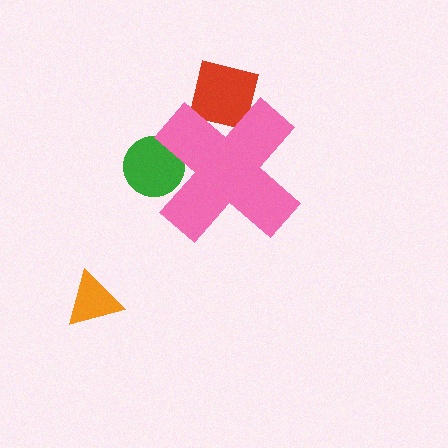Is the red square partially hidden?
Yes, the red square is partially hidden behind the pink cross.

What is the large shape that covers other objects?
A pink cross.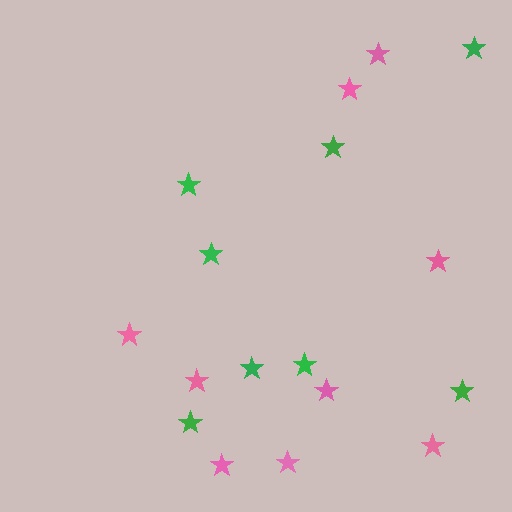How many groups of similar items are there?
There are 2 groups: one group of green stars (8) and one group of pink stars (9).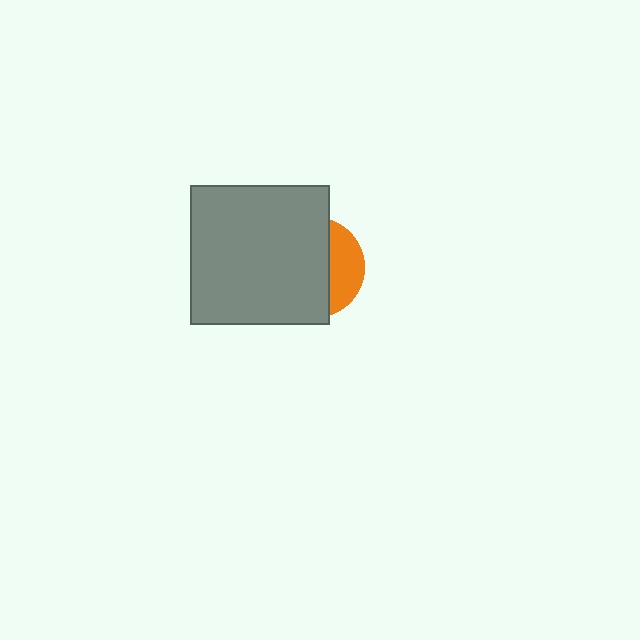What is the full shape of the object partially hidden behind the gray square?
The partially hidden object is an orange circle.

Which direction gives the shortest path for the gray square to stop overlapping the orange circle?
Moving left gives the shortest separation.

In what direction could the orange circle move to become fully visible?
The orange circle could move right. That would shift it out from behind the gray square entirely.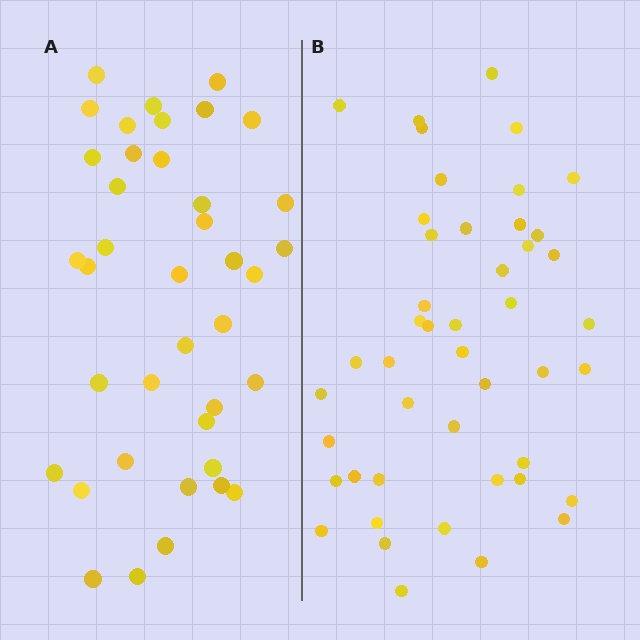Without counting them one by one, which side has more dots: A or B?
Region B (the right region) has more dots.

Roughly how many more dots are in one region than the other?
Region B has roughly 8 or so more dots than region A.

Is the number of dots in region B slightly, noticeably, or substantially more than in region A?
Region B has only slightly more — the two regions are fairly close. The ratio is roughly 1.2 to 1.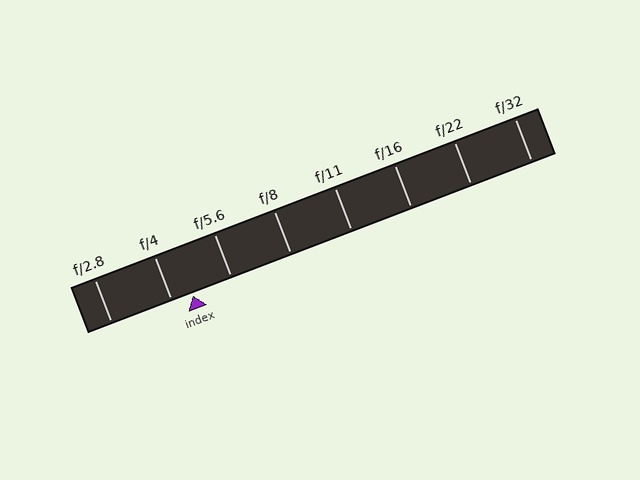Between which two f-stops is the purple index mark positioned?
The index mark is between f/4 and f/5.6.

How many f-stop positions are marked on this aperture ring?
There are 8 f-stop positions marked.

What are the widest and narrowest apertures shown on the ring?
The widest aperture shown is f/2.8 and the narrowest is f/32.